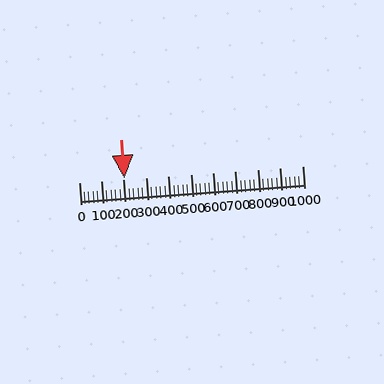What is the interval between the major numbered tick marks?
The major tick marks are spaced 100 units apart.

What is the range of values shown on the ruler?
The ruler shows values from 0 to 1000.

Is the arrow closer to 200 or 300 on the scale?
The arrow is closer to 200.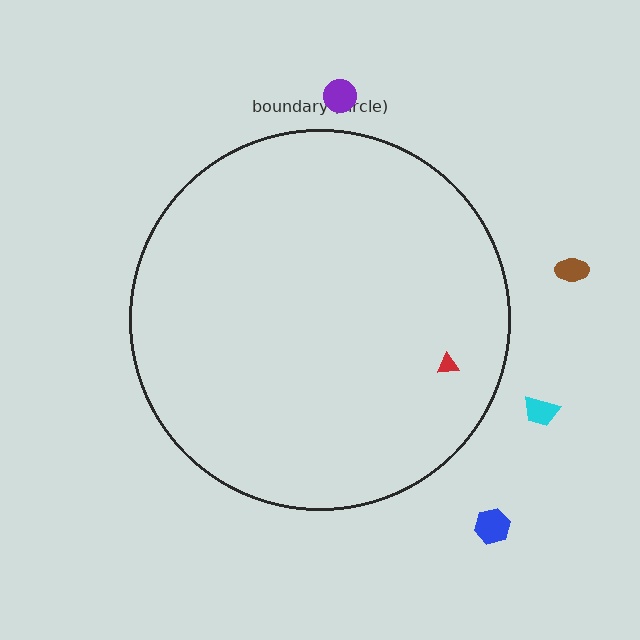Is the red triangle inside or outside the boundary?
Inside.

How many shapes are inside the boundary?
1 inside, 4 outside.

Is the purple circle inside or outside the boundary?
Outside.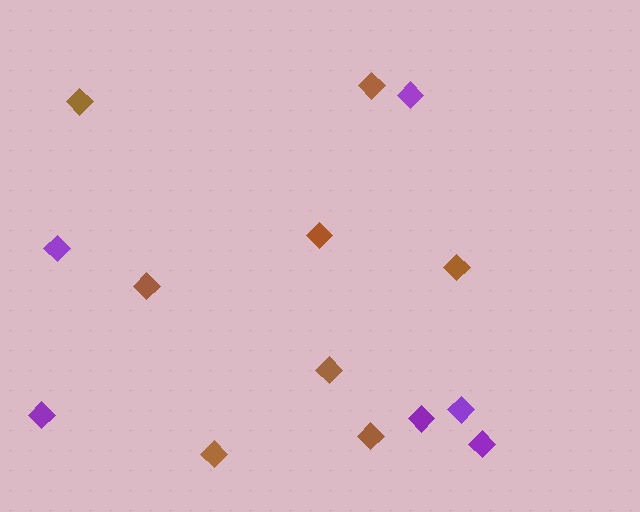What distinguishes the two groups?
There are 2 groups: one group of brown diamonds (8) and one group of purple diamonds (6).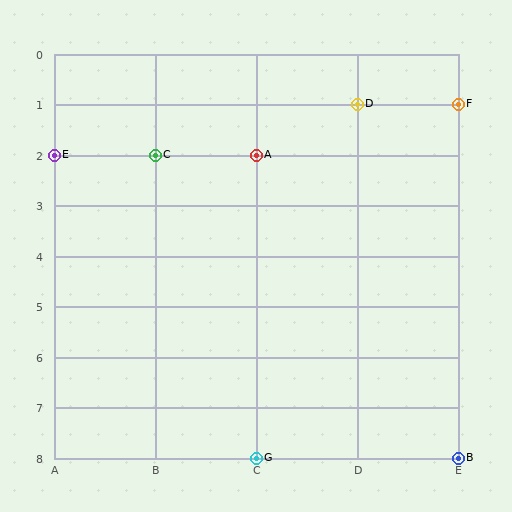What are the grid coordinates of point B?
Point B is at grid coordinates (E, 8).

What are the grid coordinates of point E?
Point E is at grid coordinates (A, 2).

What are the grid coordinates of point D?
Point D is at grid coordinates (D, 1).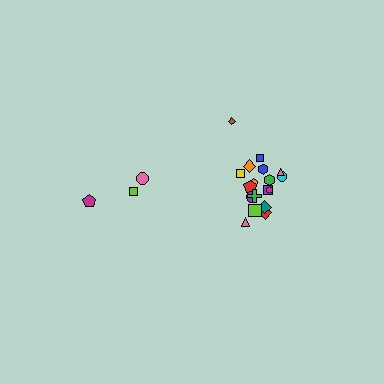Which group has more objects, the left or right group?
The right group.